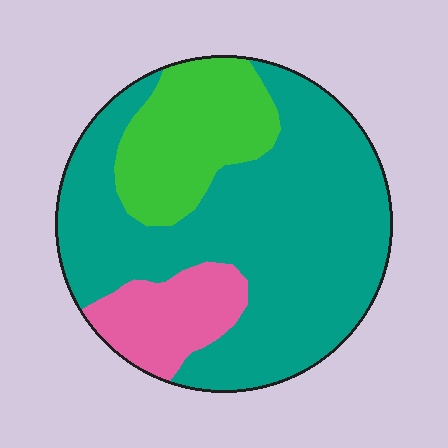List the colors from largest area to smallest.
From largest to smallest: teal, green, pink.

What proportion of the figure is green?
Green takes up about one fifth (1/5) of the figure.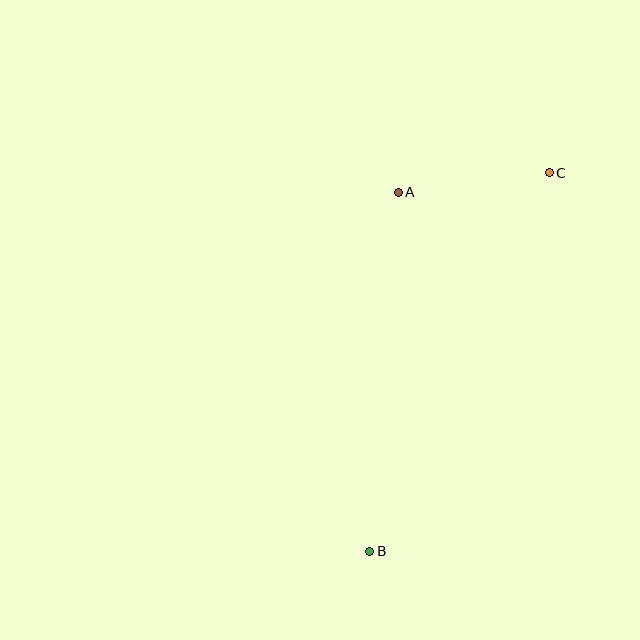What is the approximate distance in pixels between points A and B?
The distance between A and B is approximately 360 pixels.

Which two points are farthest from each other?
Points B and C are farthest from each other.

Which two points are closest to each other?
Points A and C are closest to each other.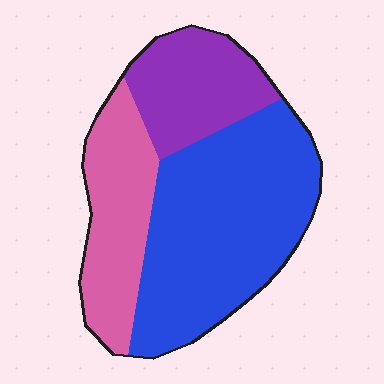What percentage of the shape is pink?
Pink covers around 25% of the shape.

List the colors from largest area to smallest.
From largest to smallest: blue, pink, purple.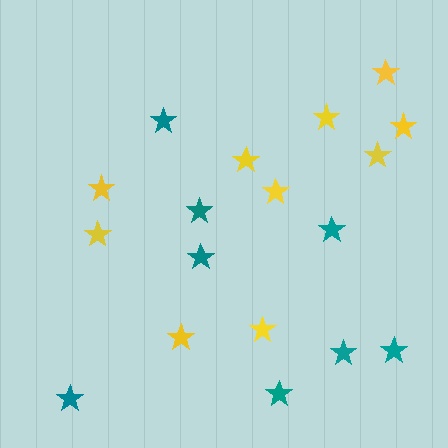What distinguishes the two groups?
There are 2 groups: one group of teal stars (8) and one group of yellow stars (10).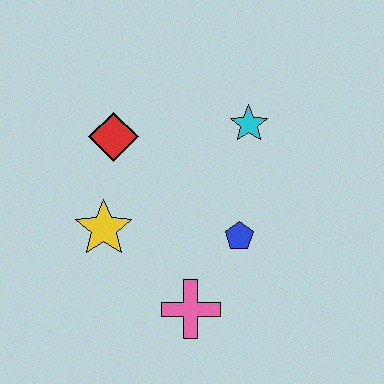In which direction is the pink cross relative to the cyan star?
The pink cross is below the cyan star.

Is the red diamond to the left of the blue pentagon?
Yes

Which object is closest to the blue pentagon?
The pink cross is closest to the blue pentagon.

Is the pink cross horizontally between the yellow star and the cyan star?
Yes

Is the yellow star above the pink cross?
Yes